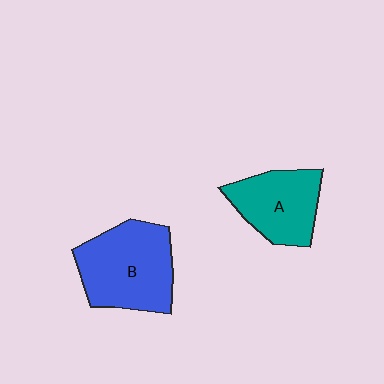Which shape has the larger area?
Shape B (blue).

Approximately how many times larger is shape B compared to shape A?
Approximately 1.4 times.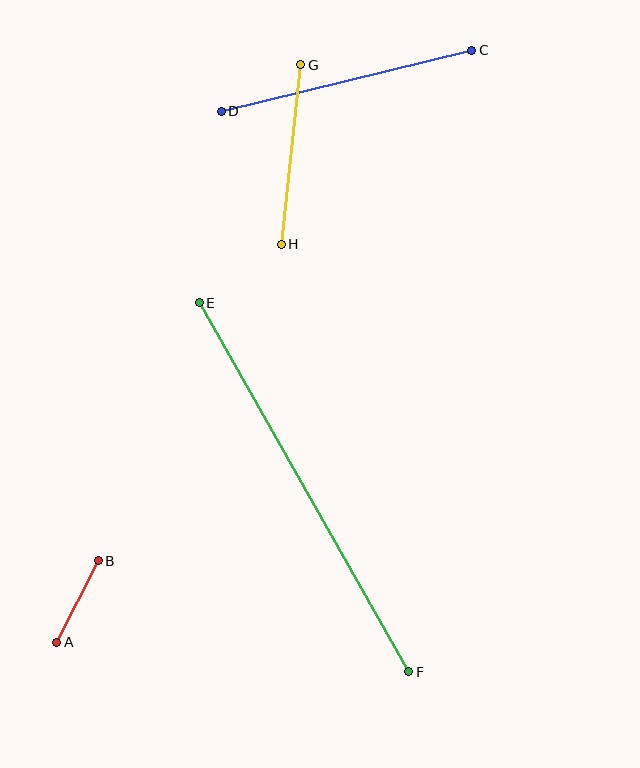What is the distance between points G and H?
The distance is approximately 180 pixels.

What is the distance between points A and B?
The distance is approximately 91 pixels.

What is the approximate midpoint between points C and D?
The midpoint is at approximately (346, 81) pixels.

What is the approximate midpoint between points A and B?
The midpoint is at approximately (77, 602) pixels.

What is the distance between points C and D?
The distance is approximately 258 pixels.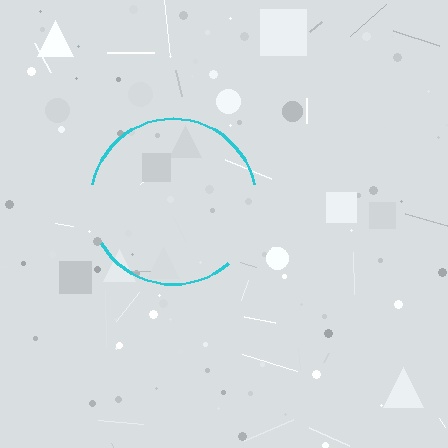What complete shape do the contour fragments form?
The contour fragments form a circle.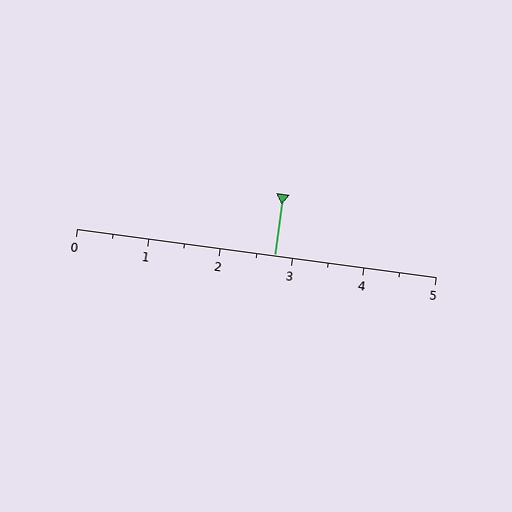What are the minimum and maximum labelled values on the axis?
The axis runs from 0 to 5.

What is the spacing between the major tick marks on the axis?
The major ticks are spaced 1 apart.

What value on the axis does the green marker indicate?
The marker indicates approximately 2.8.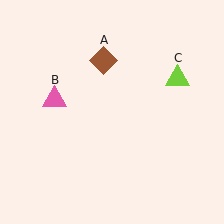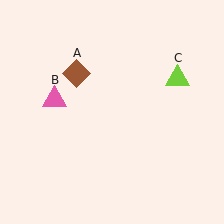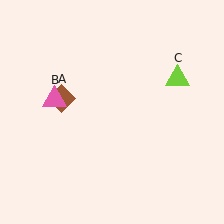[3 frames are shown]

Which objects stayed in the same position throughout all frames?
Pink triangle (object B) and lime triangle (object C) remained stationary.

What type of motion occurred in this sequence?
The brown diamond (object A) rotated counterclockwise around the center of the scene.